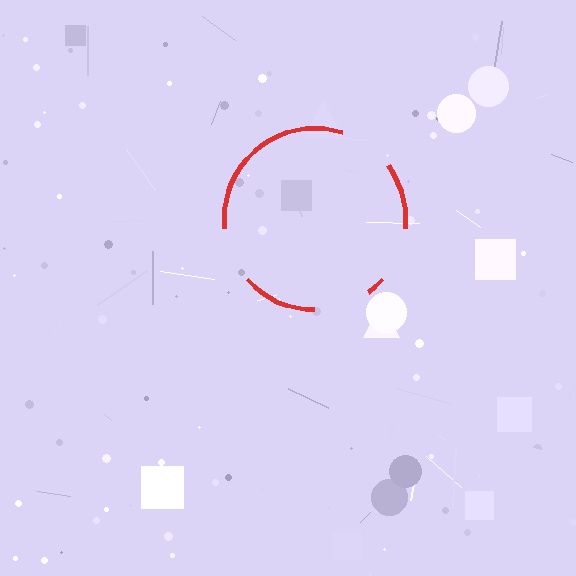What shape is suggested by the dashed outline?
The dashed outline suggests a circle.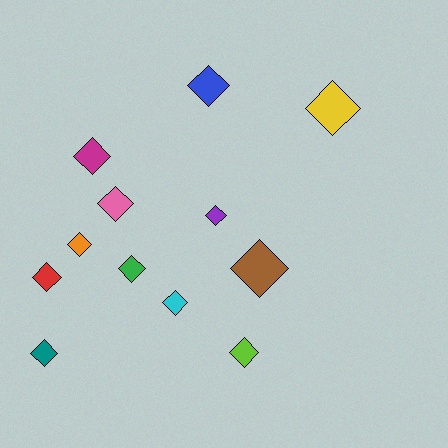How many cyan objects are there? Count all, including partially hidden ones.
There is 1 cyan object.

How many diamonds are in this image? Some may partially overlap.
There are 12 diamonds.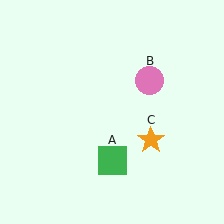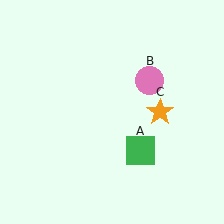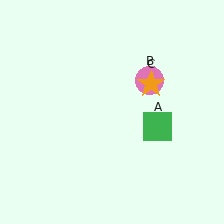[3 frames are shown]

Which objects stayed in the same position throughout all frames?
Pink circle (object B) remained stationary.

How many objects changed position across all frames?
2 objects changed position: green square (object A), orange star (object C).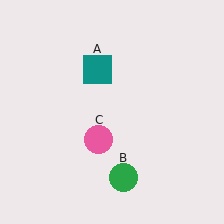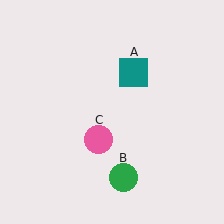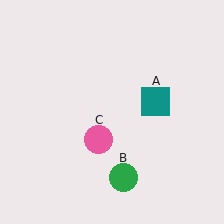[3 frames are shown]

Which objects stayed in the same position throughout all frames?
Green circle (object B) and pink circle (object C) remained stationary.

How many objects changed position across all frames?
1 object changed position: teal square (object A).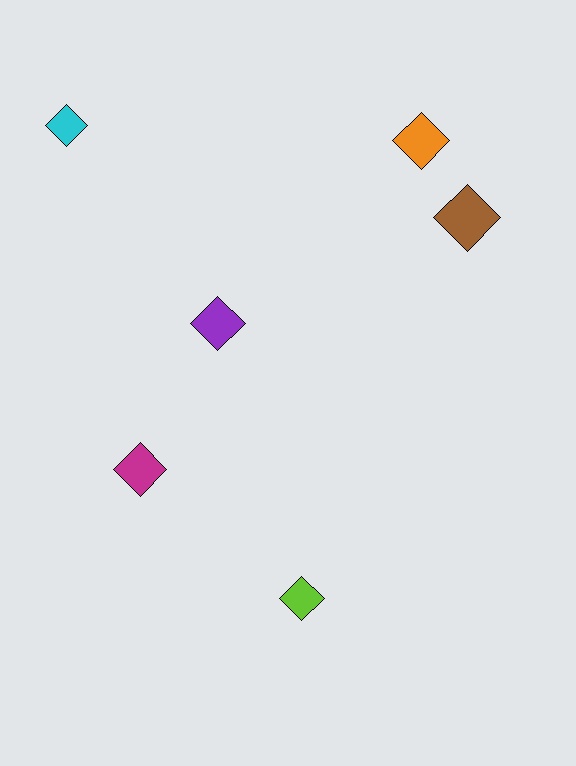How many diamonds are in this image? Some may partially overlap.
There are 6 diamonds.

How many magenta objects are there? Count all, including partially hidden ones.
There is 1 magenta object.